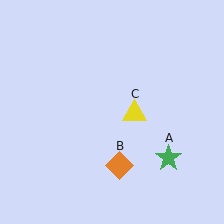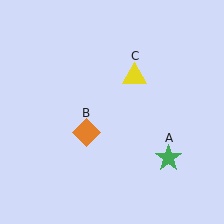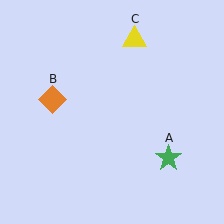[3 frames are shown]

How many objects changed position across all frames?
2 objects changed position: orange diamond (object B), yellow triangle (object C).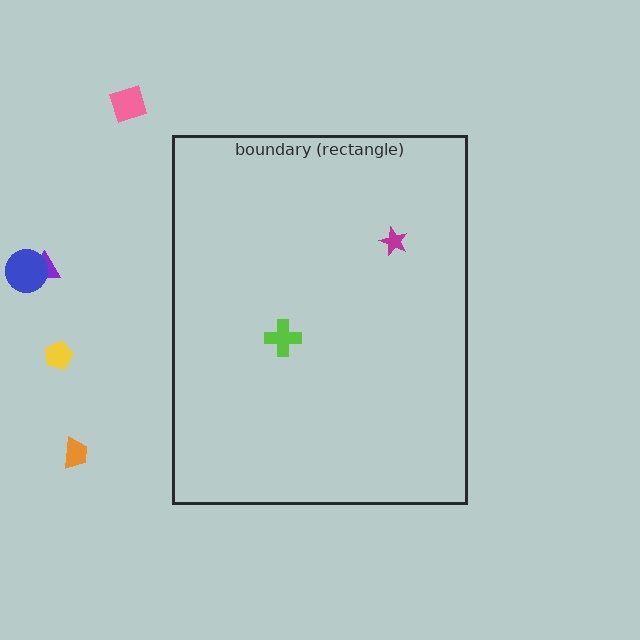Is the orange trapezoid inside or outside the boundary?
Outside.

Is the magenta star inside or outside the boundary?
Inside.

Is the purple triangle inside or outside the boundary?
Outside.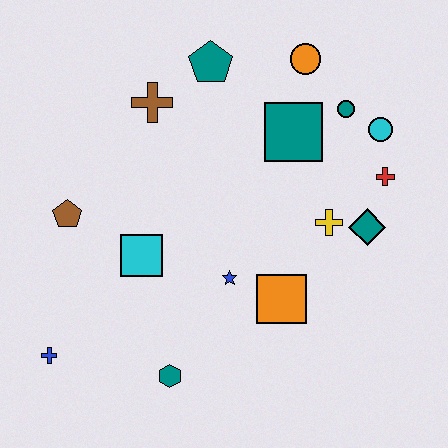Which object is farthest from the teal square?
The blue cross is farthest from the teal square.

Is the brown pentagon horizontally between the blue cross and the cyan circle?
Yes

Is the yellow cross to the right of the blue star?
Yes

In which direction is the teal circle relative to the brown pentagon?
The teal circle is to the right of the brown pentagon.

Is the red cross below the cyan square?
No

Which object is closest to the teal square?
The teal circle is closest to the teal square.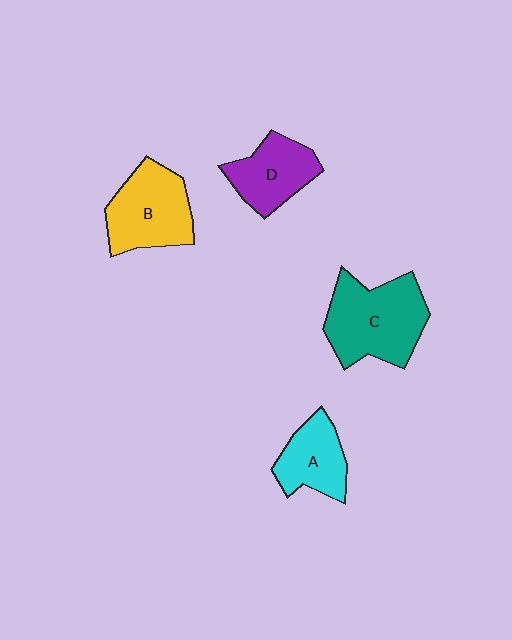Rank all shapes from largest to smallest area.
From largest to smallest: C (teal), B (yellow), D (purple), A (cyan).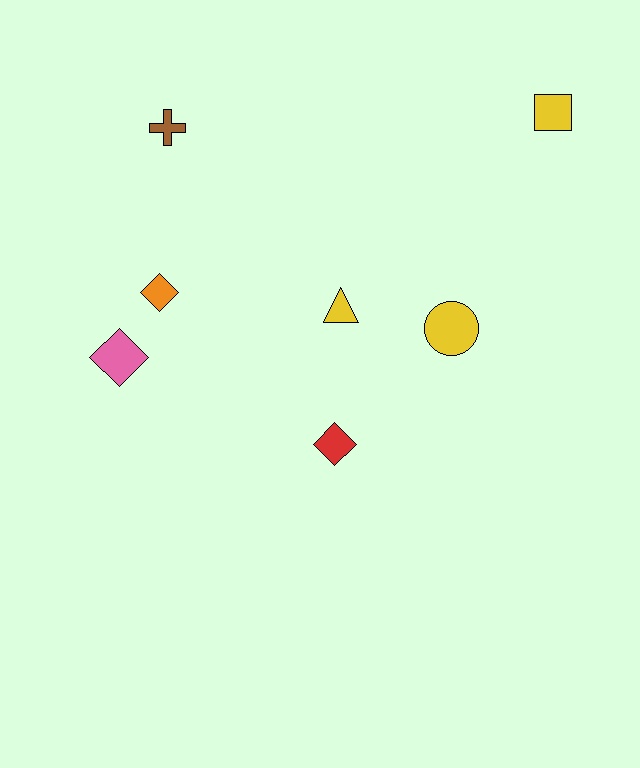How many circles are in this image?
There is 1 circle.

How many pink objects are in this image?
There is 1 pink object.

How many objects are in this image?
There are 7 objects.